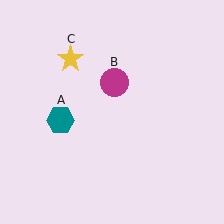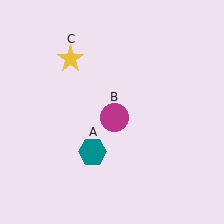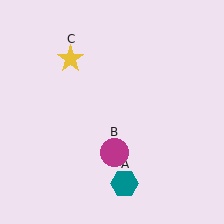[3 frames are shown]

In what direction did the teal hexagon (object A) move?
The teal hexagon (object A) moved down and to the right.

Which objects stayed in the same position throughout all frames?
Yellow star (object C) remained stationary.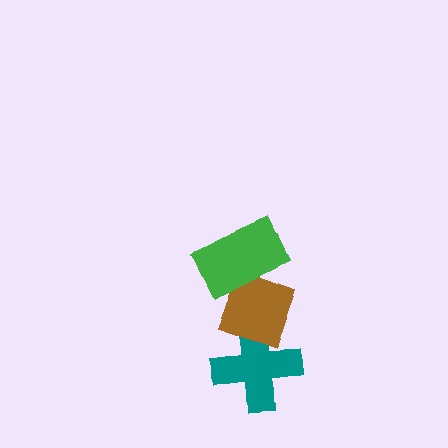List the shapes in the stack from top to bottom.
From top to bottom: the green rectangle, the brown diamond, the teal cross.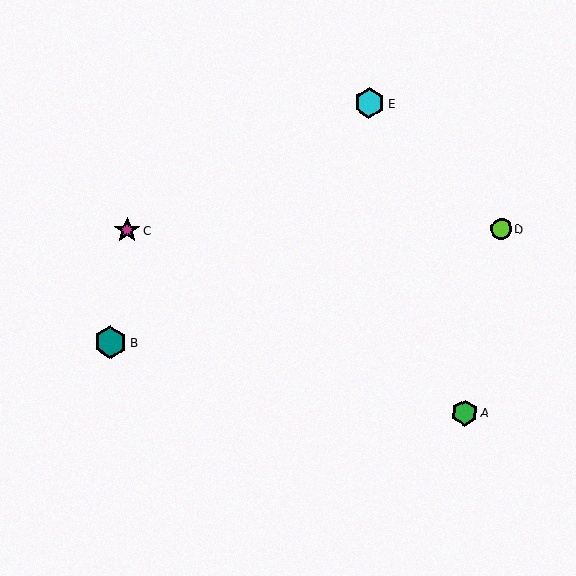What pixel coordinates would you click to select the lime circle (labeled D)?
Click at (501, 229) to select the lime circle D.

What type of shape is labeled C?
Shape C is a magenta star.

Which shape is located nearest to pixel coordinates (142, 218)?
The magenta star (labeled C) at (127, 230) is nearest to that location.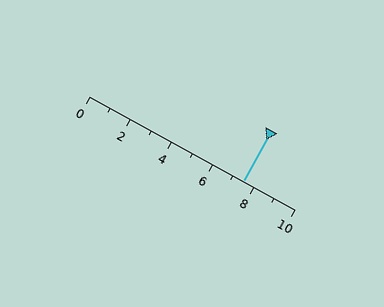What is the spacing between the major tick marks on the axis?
The major ticks are spaced 2 apart.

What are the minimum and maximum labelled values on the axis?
The axis runs from 0 to 10.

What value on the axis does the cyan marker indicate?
The marker indicates approximately 7.5.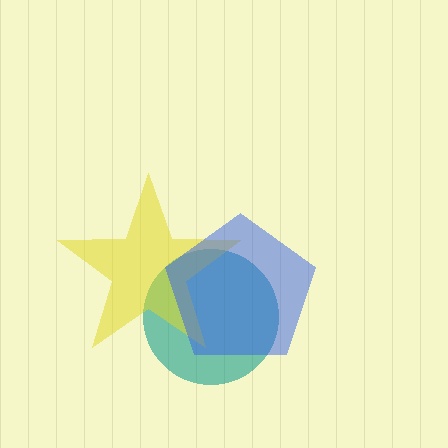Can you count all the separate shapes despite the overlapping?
Yes, there are 3 separate shapes.